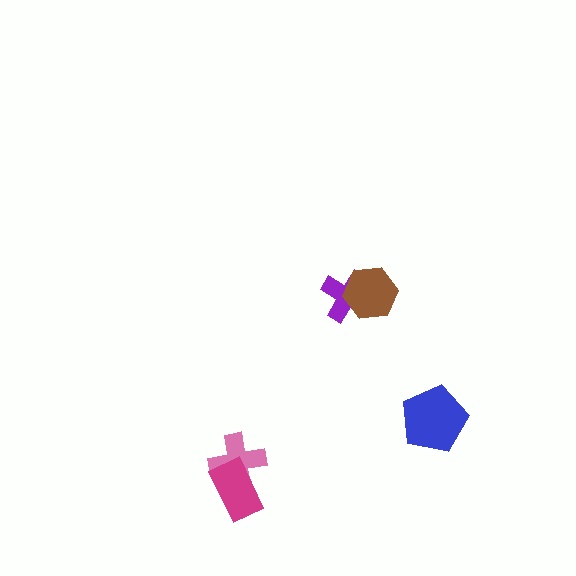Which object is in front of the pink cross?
The magenta rectangle is in front of the pink cross.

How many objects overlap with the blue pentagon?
0 objects overlap with the blue pentagon.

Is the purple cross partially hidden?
Yes, it is partially covered by another shape.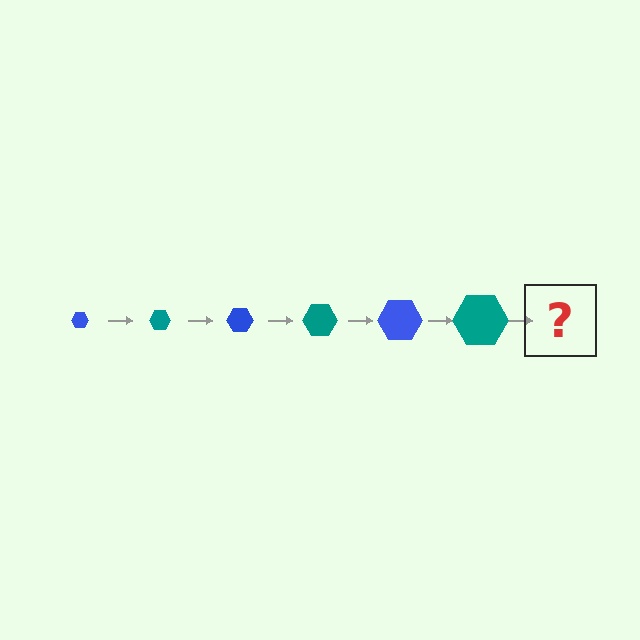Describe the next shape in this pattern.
It should be a blue hexagon, larger than the previous one.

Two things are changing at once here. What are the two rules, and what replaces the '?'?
The two rules are that the hexagon grows larger each step and the color cycles through blue and teal. The '?' should be a blue hexagon, larger than the previous one.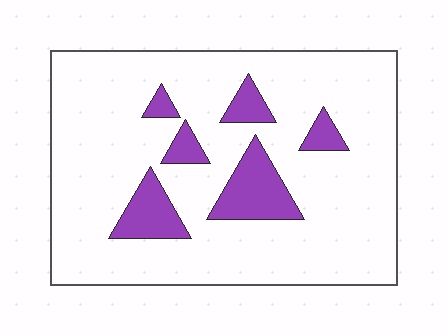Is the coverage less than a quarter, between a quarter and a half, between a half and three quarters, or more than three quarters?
Less than a quarter.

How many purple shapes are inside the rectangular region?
6.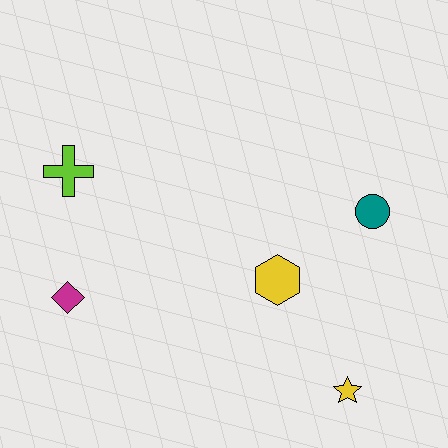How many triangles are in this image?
There are no triangles.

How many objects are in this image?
There are 5 objects.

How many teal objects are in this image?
There is 1 teal object.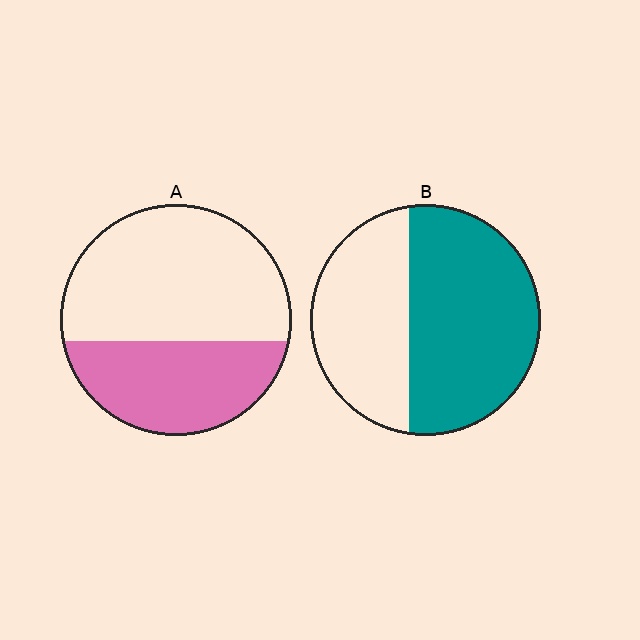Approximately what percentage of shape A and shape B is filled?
A is approximately 40% and B is approximately 60%.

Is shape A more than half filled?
No.